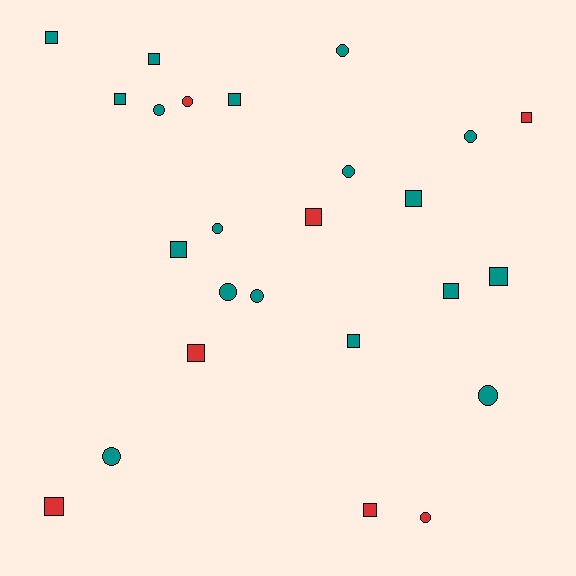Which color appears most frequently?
Teal, with 18 objects.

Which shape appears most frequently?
Square, with 14 objects.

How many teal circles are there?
There are 9 teal circles.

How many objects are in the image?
There are 25 objects.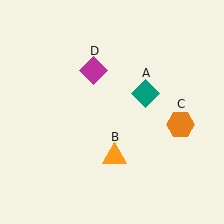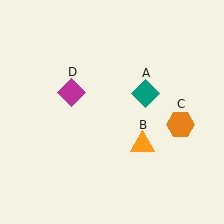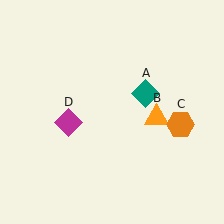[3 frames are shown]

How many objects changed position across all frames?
2 objects changed position: orange triangle (object B), magenta diamond (object D).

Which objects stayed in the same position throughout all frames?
Teal diamond (object A) and orange hexagon (object C) remained stationary.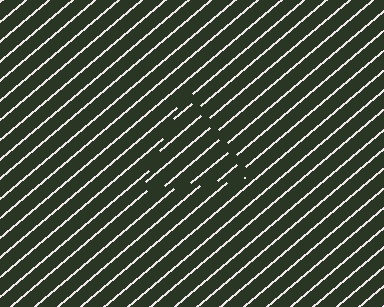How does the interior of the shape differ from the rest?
The interior of the shape contains the same grating, shifted by half a period — the contour is defined by the phase discontinuity where line-ends from the inner and outer gratings abut.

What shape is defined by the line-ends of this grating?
An illusory triangle. The interior of the shape contains the same grating, shifted by half a period — the contour is defined by the phase discontinuity where line-ends from the inner and outer gratings abut.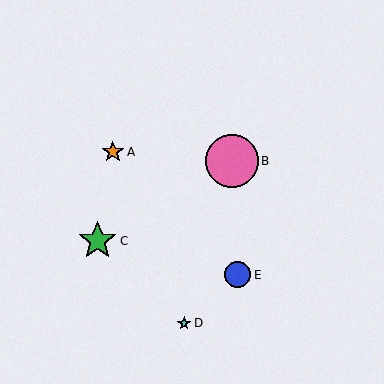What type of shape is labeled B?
Shape B is a pink circle.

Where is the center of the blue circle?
The center of the blue circle is at (237, 275).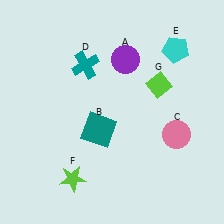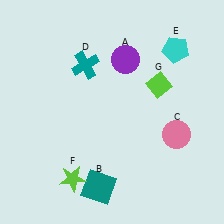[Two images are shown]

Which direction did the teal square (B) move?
The teal square (B) moved down.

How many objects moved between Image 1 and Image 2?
1 object moved between the two images.